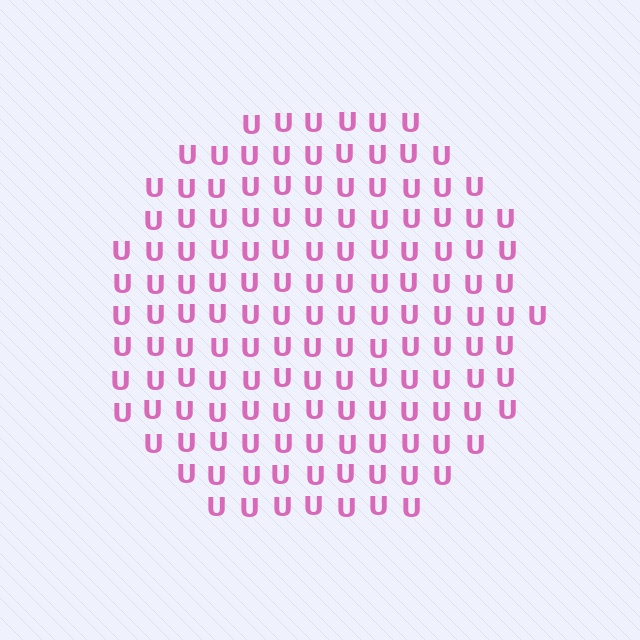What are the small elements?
The small elements are letter U's.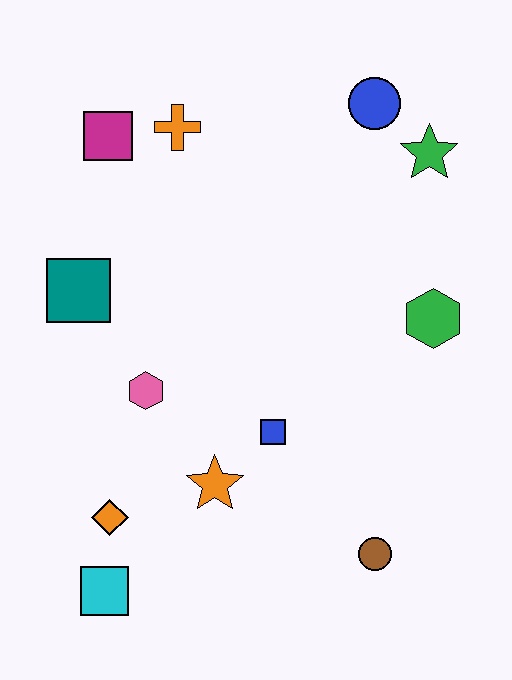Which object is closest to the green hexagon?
The green star is closest to the green hexagon.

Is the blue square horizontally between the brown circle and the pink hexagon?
Yes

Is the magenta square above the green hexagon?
Yes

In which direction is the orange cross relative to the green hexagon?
The orange cross is to the left of the green hexagon.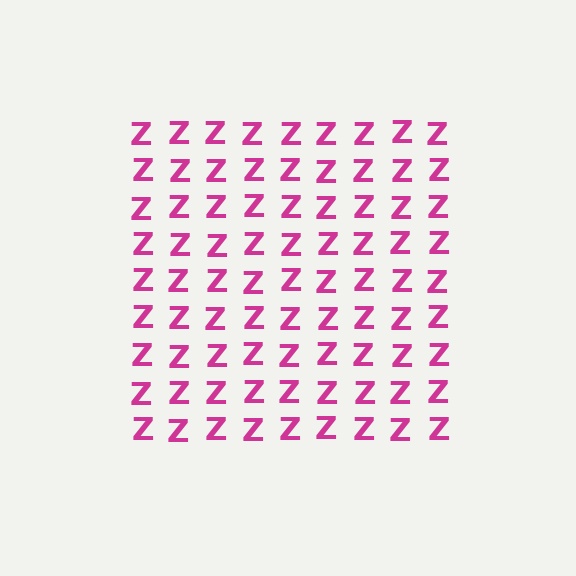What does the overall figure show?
The overall figure shows a square.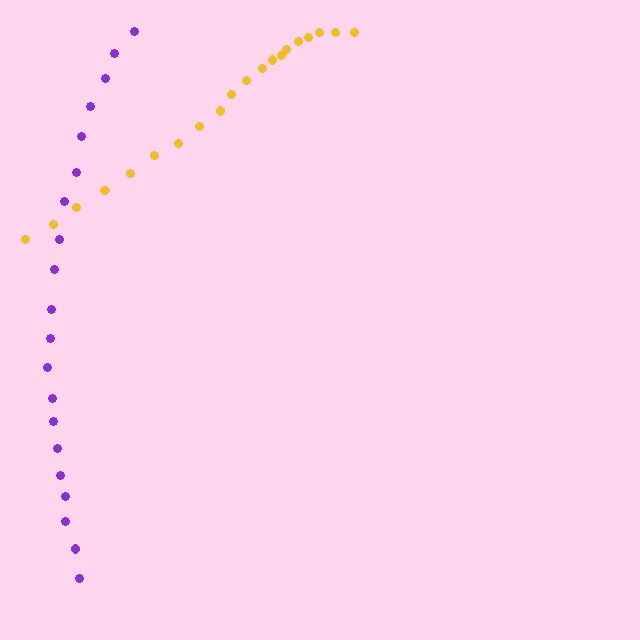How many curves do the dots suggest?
There are 2 distinct paths.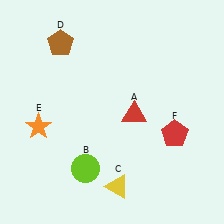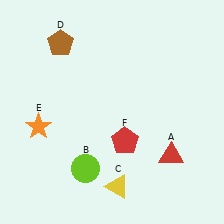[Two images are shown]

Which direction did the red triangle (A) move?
The red triangle (A) moved down.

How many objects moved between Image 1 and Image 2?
2 objects moved between the two images.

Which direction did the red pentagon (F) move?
The red pentagon (F) moved left.